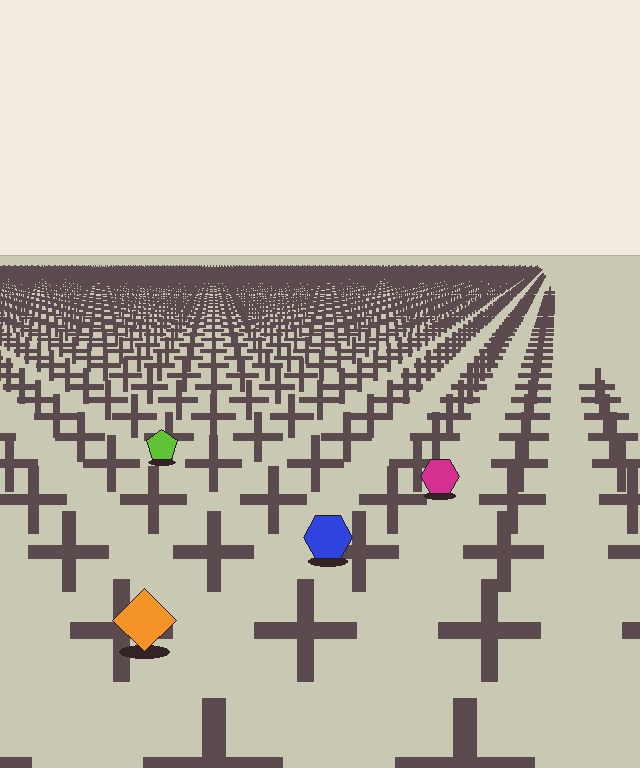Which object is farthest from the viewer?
The lime pentagon is farthest from the viewer. It appears smaller and the ground texture around it is denser.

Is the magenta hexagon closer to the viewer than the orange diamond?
No. The orange diamond is closer — you can tell from the texture gradient: the ground texture is coarser near it.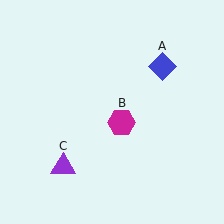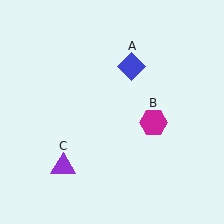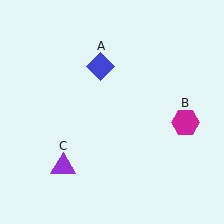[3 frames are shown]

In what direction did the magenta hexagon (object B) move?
The magenta hexagon (object B) moved right.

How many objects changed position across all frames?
2 objects changed position: blue diamond (object A), magenta hexagon (object B).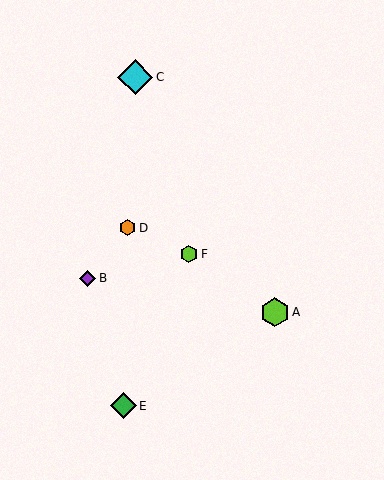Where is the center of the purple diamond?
The center of the purple diamond is at (87, 278).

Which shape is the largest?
The cyan diamond (labeled C) is the largest.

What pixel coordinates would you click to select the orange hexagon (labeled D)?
Click at (127, 228) to select the orange hexagon D.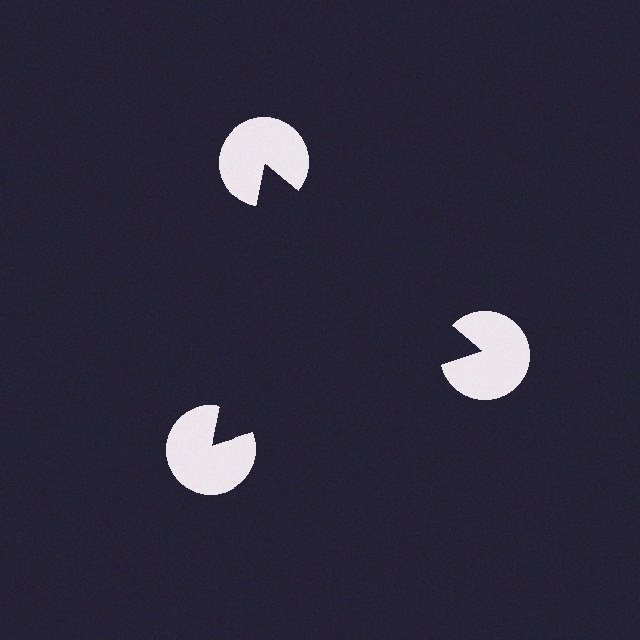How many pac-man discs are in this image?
There are 3 — one at each vertex of the illusory triangle.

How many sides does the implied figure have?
3 sides.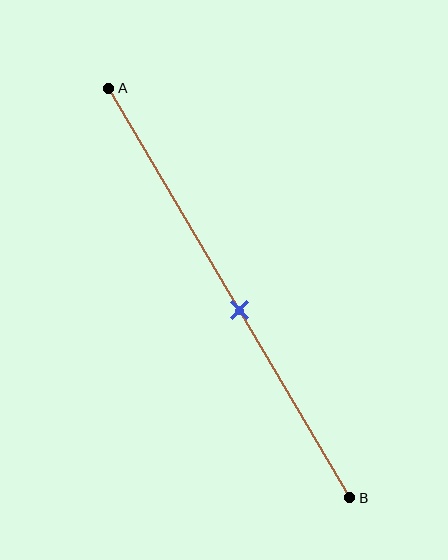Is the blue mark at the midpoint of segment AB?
No, the mark is at about 55% from A, not at the 50% midpoint.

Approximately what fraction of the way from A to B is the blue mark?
The blue mark is approximately 55% of the way from A to B.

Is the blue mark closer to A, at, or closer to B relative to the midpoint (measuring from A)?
The blue mark is closer to point B than the midpoint of segment AB.